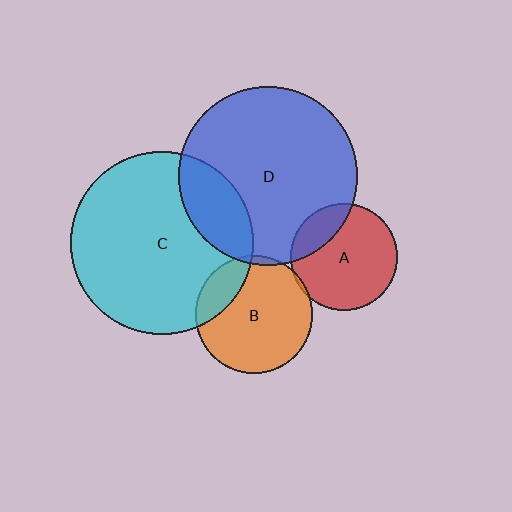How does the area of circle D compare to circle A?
Approximately 2.8 times.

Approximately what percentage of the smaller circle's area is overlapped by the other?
Approximately 5%.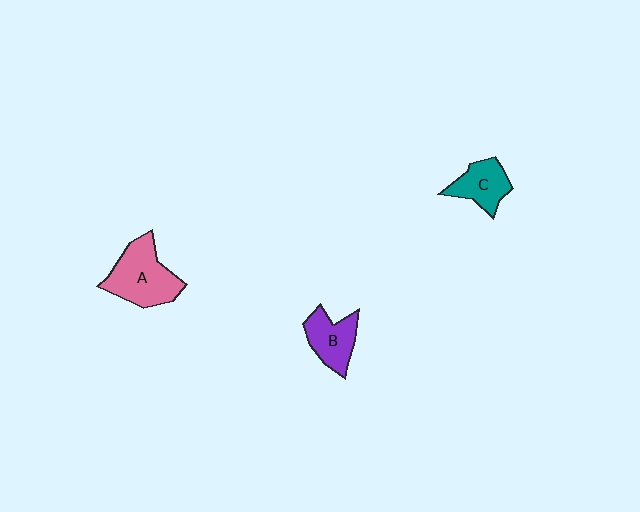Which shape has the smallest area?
Shape C (teal).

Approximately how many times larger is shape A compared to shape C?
Approximately 1.6 times.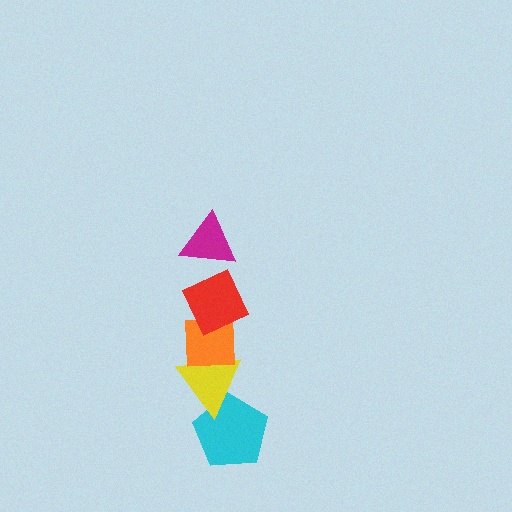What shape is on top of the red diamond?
The magenta triangle is on top of the red diamond.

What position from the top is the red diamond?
The red diamond is 2nd from the top.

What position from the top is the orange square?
The orange square is 3rd from the top.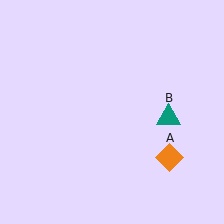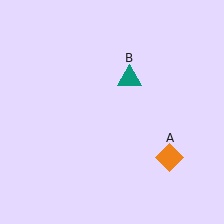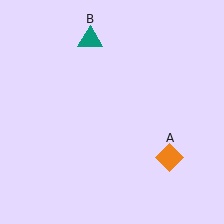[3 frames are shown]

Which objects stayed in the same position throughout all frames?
Orange diamond (object A) remained stationary.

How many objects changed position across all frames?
1 object changed position: teal triangle (object B).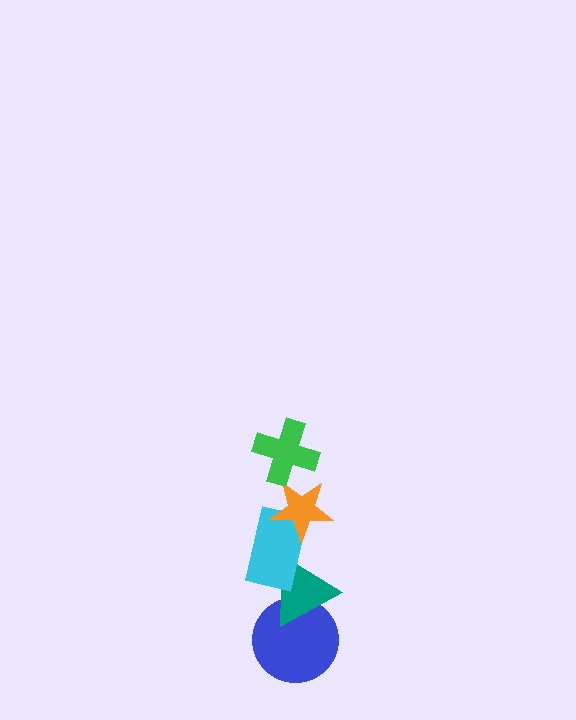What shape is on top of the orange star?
The green cross is on top of the orange star.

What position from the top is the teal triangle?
The teal triangle is 4th from the top.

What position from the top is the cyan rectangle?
The cyan rectangle is 3rd from the top.